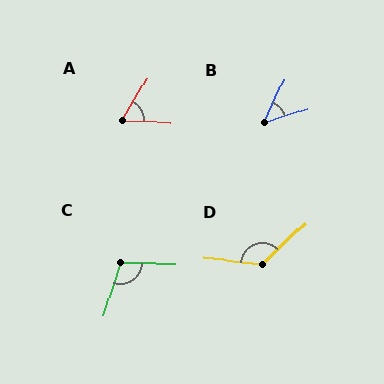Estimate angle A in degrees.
Approximately 61 degrees.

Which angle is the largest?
D, at approximately 131 degrees.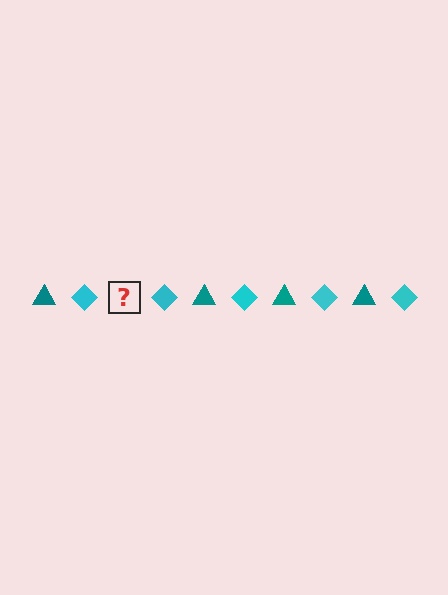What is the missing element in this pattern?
The missing element is a teal triangle.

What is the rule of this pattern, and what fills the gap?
The rule is that the pattern alternates between teal triangle and cyan diamond. The gap should be filled with a teal triangle.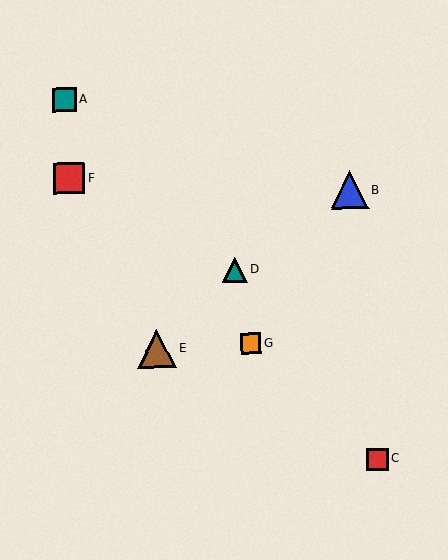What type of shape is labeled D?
Shape D is a teal triangle.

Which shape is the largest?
The brown triangle (labeled E) is the largest.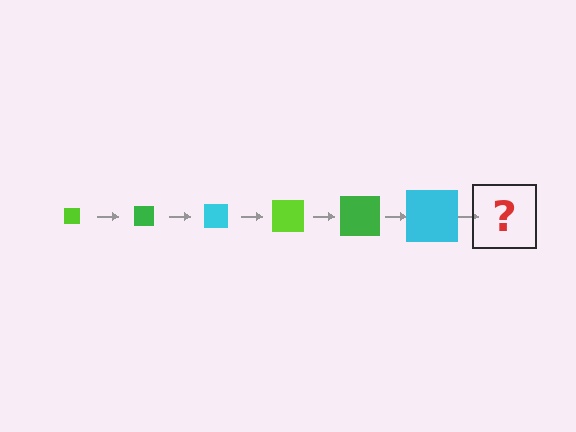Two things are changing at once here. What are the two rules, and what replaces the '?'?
The two rules are that the square grows larger each step and the color cycles through lime, green, and cyan. The '?' should be a lime square, larger than the previous one.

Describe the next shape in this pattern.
It should be a lime square, larger than the previous one.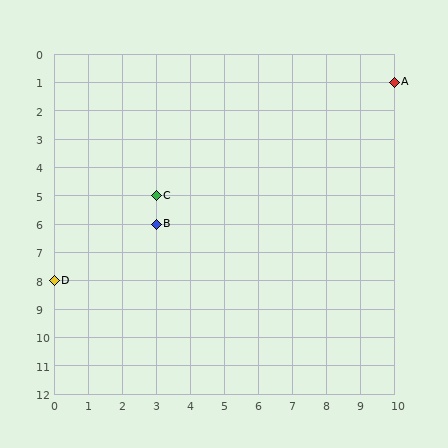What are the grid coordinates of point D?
Point D is at grid coordinates (0, 8).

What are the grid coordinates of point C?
Point C is at grid coordinates (3, 5).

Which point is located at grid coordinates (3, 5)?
Point C is at (3, 5).